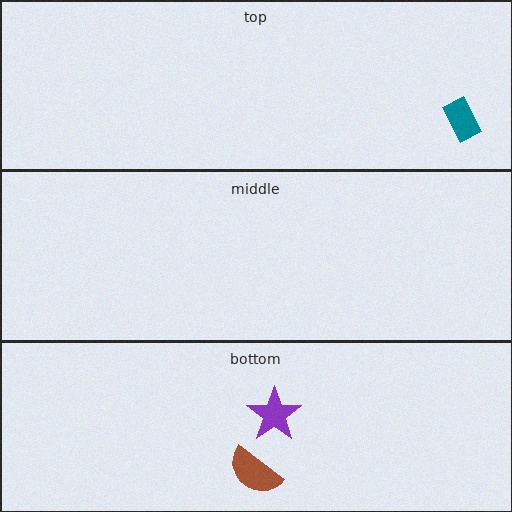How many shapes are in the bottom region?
2.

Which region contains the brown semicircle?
The bottom region.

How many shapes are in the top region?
1.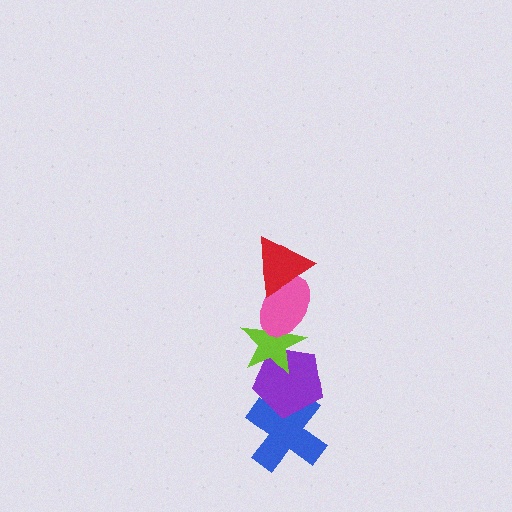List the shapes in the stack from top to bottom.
From top to bottom: the red triangle, the pink ellipse, the lime star, the purple pentagon, the blue cross.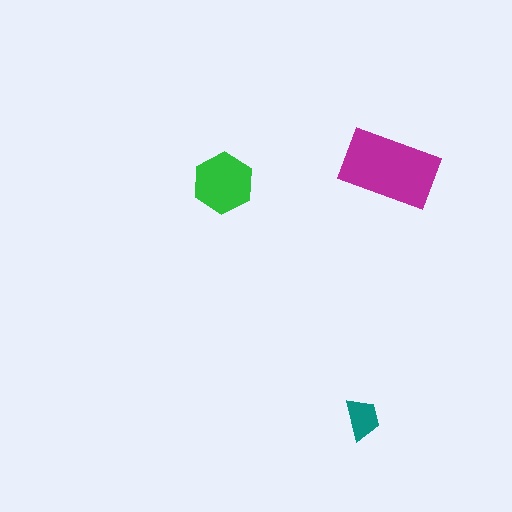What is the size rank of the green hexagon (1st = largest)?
2nd.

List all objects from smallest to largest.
The teal trapezoid, the green hexagon, the magenta rectangle.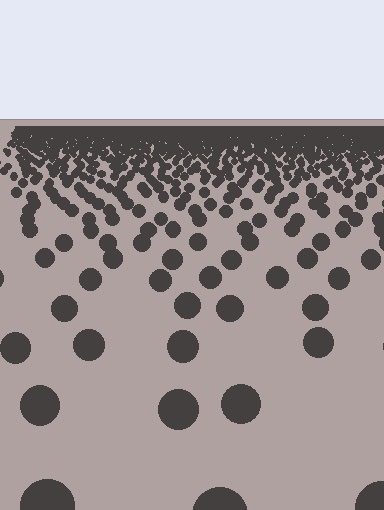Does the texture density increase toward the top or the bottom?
Density increases toward the top.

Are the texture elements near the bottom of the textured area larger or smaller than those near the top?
Larger. Near the bottom, elements are closer to the viewer and appear at a bigger on-screen size.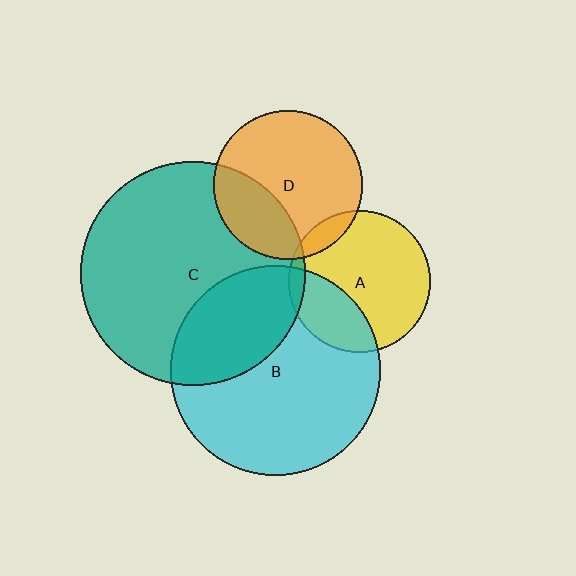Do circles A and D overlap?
Yes.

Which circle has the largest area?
Circle C (teal).